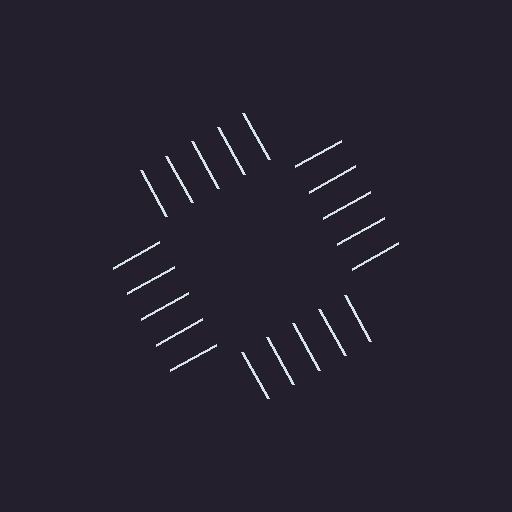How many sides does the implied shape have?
4 sides — the line-ends trace a square.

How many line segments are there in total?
20 — 5 along each of the 4 edges.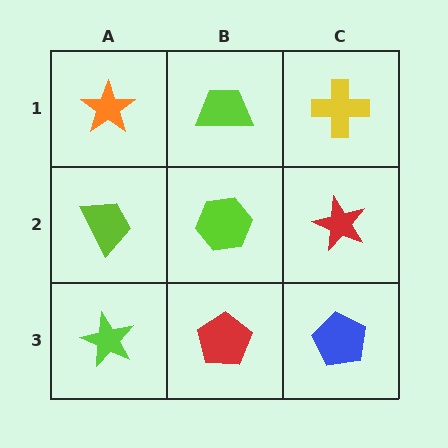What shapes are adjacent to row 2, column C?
A yellow cross (row 1, column C), a blue pentagon (row 3, column C), a lime hexagon (row 2, column B).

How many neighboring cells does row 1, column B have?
3.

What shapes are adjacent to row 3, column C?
A red star (row 2, column C), a red pentagon (row 3, column B).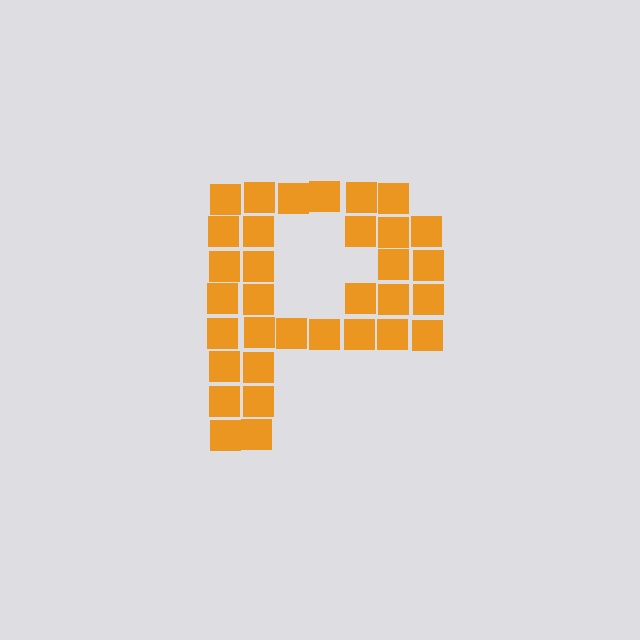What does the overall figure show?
The overall figure shows the letter P.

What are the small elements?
The small elements are squares.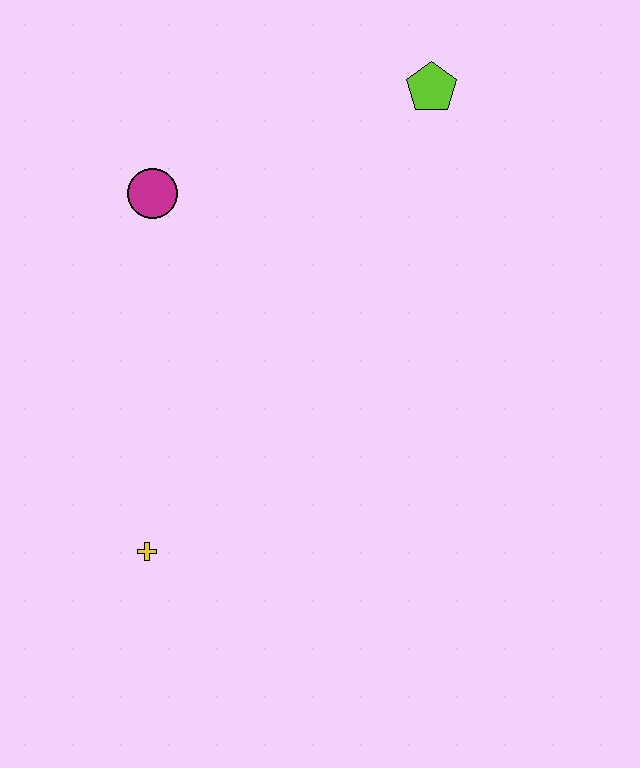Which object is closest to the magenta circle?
The lime pentagon is closest to the magenta circle.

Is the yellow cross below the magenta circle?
Yes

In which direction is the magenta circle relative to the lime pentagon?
The magenta circle is to the left of the lime pentagon.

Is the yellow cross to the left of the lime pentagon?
Yes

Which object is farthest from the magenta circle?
The yellow cross is farthest from the magenta circle.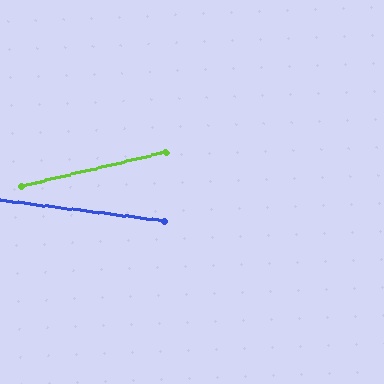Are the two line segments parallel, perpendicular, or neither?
Neither parallel nor perpendicular — they differ by about 21°.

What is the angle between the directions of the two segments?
Approximately 21 degrees.